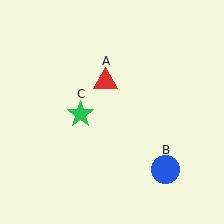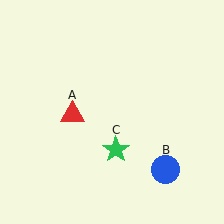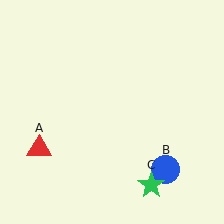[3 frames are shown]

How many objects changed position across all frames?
2 objects changed position: red triangle (object A), green star (object C).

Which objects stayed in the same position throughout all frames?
Blue circle (object B) remained stationary.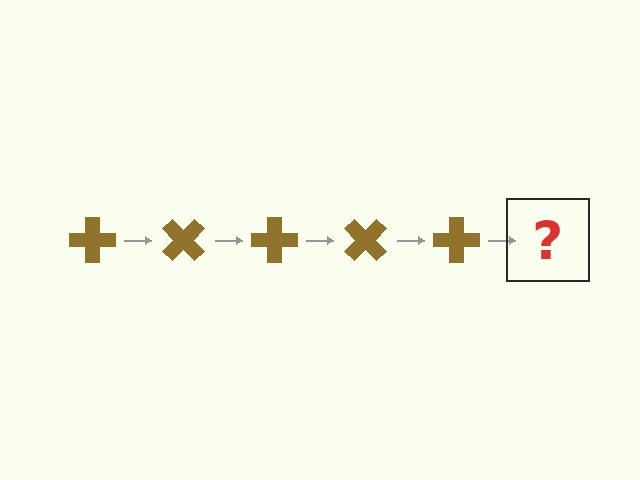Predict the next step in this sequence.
The next step is a brown cross rotated 225 degrees.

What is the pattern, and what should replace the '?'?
The pattern is that the cross rotates 45 degrees each step. The '?' should be a brown cross rotated 225 degrees.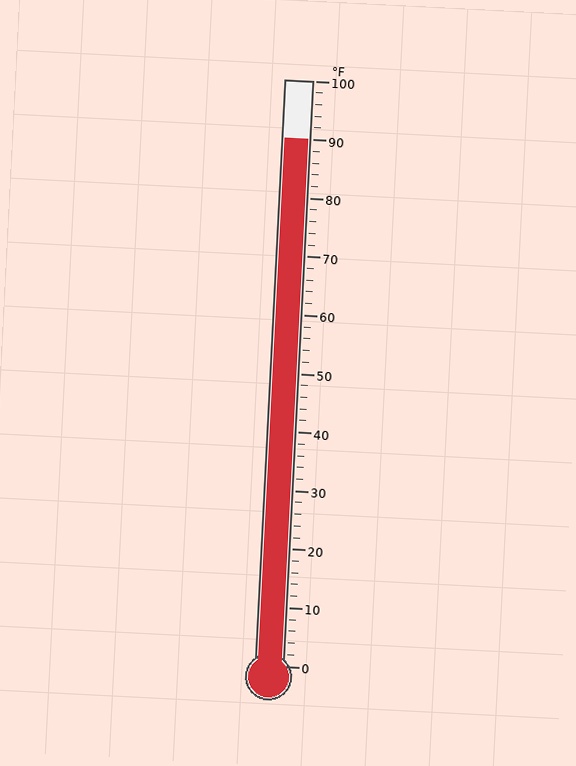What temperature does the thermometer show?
The thermometer shows approximately 90°F.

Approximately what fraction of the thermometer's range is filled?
The thermometer is filled to approximately 90% of its range.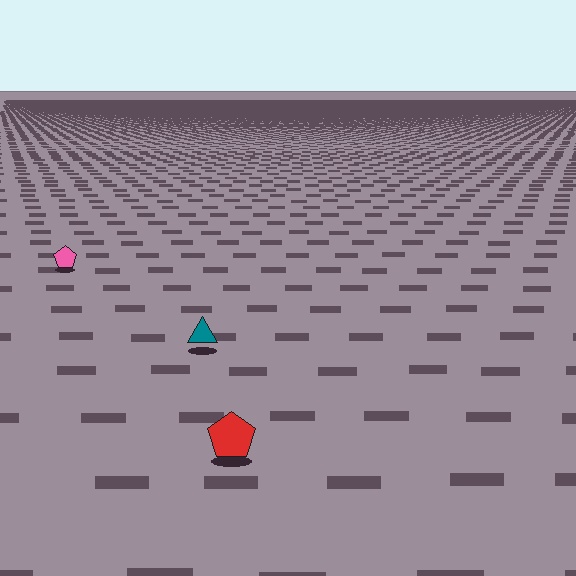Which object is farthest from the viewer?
The pink pentagon is farthest from the viewer. It appears smaller and the ground texture around it is denser.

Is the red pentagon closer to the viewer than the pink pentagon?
Yes. The red pentagon is closer — you can tell from the texture gradient: the ground texture is coarser near it.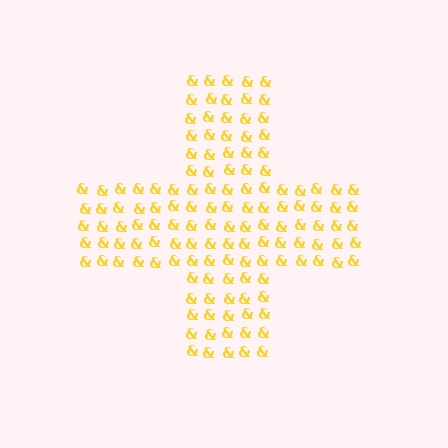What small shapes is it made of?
It is made of small ampersands.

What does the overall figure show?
The overall figure shows a cross.